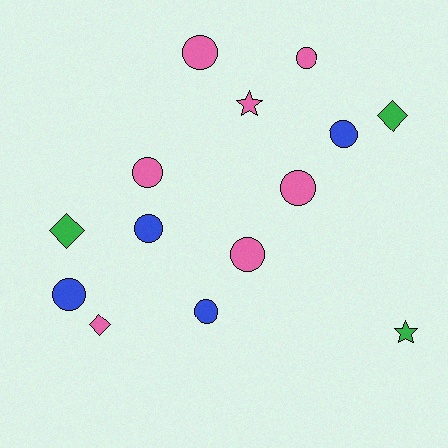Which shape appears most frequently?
Circle, with 9 objects.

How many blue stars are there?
There are no blue stars.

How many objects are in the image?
There are 14 objects.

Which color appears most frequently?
Pink, with 7 objects.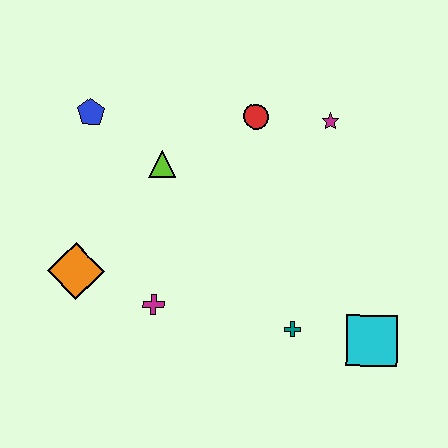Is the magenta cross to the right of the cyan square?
No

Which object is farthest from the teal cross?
The blue pentagon is farthest from the teal cross.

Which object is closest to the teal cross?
The cyan square is closest to the teal cross.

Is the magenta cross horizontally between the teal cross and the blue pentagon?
Yes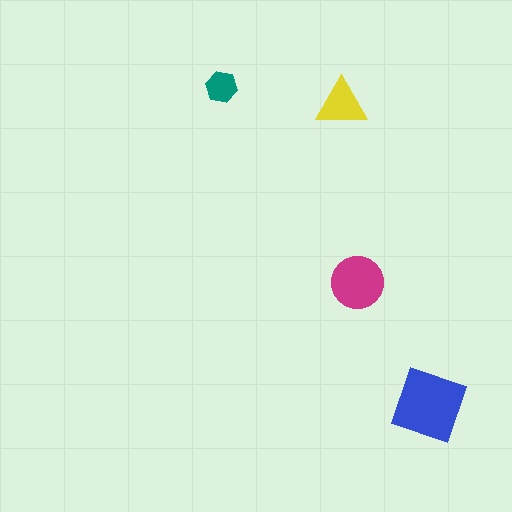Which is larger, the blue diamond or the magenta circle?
The blue diamond.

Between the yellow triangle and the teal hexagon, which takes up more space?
The yellow triangle.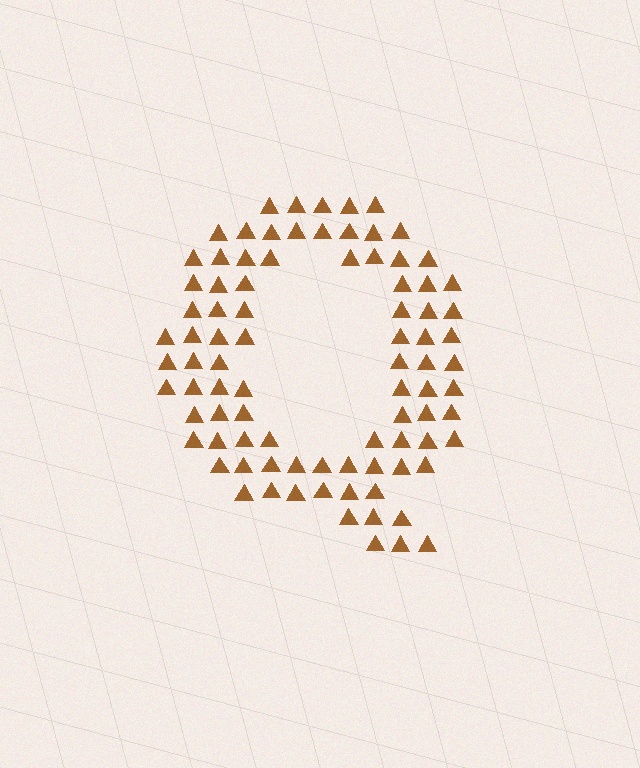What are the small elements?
The small elements are triangles.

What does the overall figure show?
The overall figure shows the letter Q.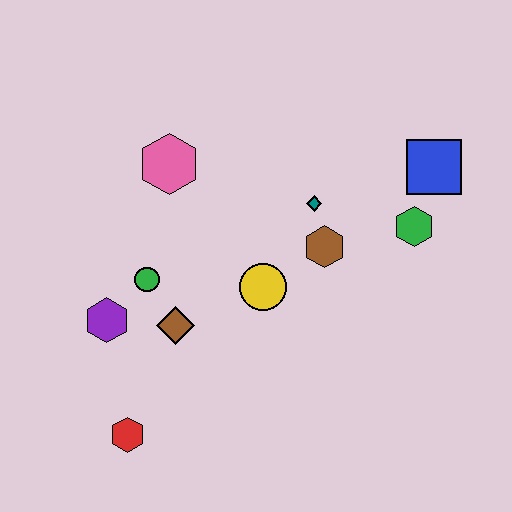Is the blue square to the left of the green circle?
No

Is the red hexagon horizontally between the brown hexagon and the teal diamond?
No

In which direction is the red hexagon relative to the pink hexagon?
The red hexagon is below the pink hexagon.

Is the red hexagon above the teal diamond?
No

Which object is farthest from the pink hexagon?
The red hexagon is farthest from the pink hexagon.